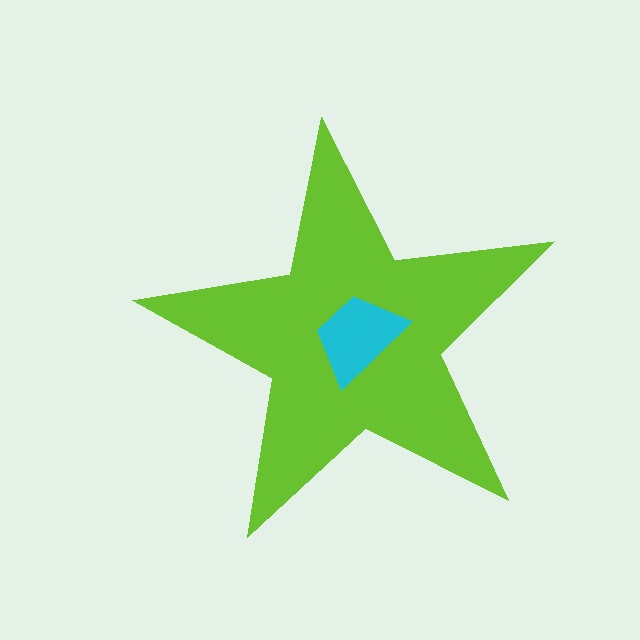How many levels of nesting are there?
2.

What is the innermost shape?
The cyan trapezoid.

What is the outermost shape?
The lime star.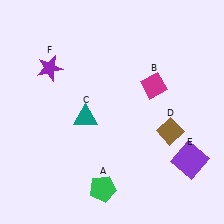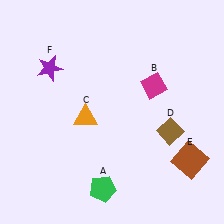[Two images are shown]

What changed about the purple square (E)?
In Image 1, E is purple. In Image 2, it changed to brown.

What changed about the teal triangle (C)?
In Image 1, C is teal. In Image 2, it changed to orange.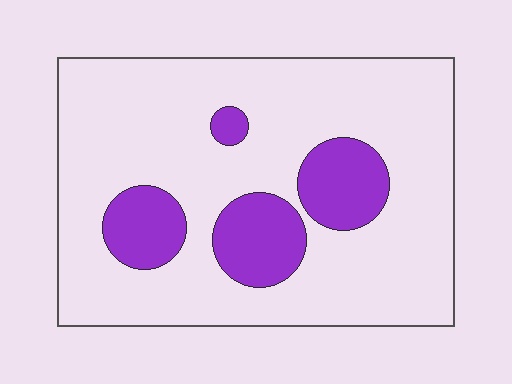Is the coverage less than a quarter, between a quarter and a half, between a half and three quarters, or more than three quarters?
Less than a quarter.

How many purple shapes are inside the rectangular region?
4.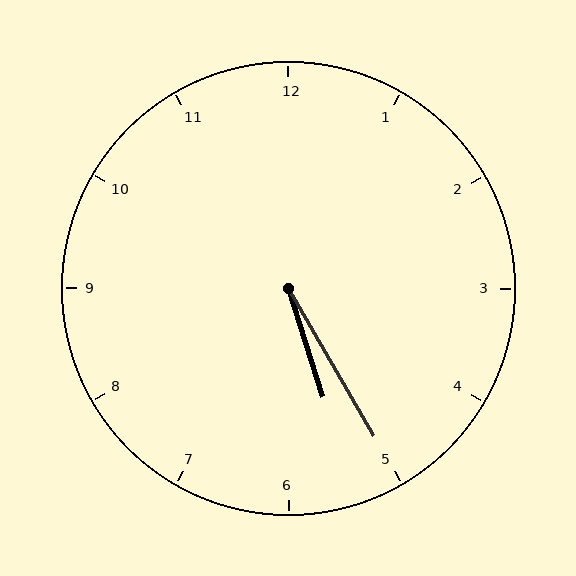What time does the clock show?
5:25.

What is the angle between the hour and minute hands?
Approximately 12 degrees.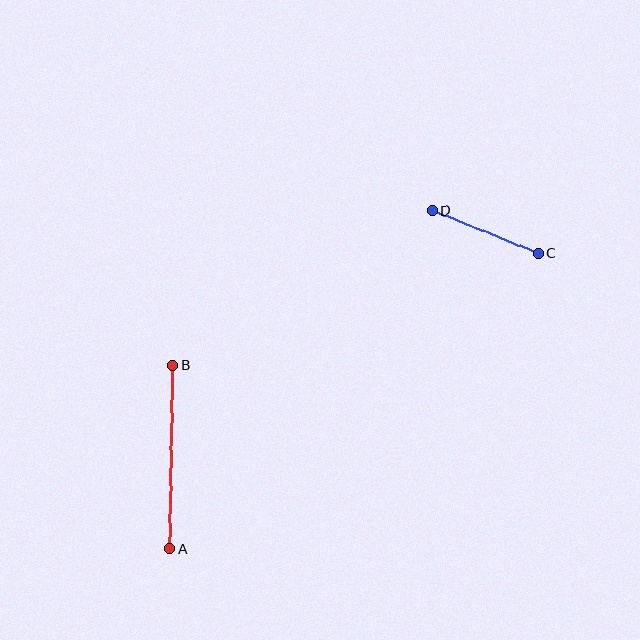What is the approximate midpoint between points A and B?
The midpoint is at approximately (171, 457) pixels.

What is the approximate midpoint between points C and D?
The midpoint is at approximately (485, 232) pixels.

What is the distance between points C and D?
The distance is approximately 114 pixels.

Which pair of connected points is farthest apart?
Points A and B are farthest apart.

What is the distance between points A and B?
The distance is approximately 184 pixels.